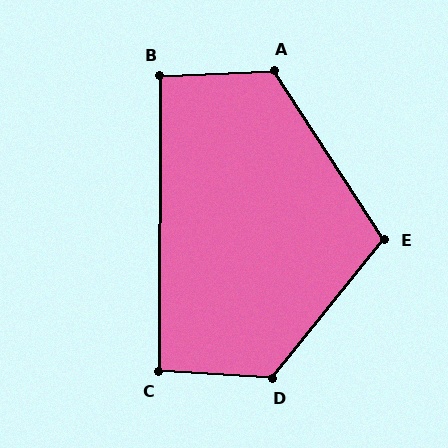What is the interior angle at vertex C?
Approximately 93 degrees (approximately right).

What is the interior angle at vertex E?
Approximately 108 degrees (obtuse).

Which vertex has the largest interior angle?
D, at approximately 126 degrees.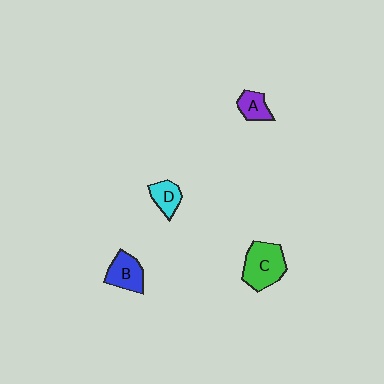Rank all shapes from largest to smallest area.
From largest to smallest: C (green), B (blue), D (cyan), A (purple).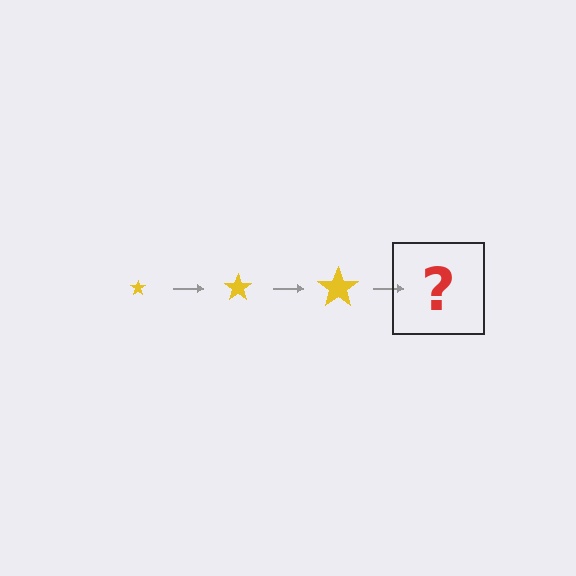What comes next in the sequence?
The next element should be a yellow star, larger than the previous one.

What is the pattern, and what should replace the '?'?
The pattern is that the star gets progressively larger each step. The '?' should be a yellow star, larger than the previous one.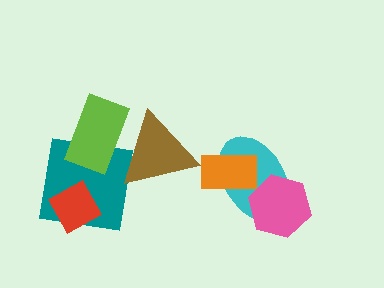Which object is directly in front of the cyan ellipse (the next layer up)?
The orange rectangle is directly in front of the cyan ellipse.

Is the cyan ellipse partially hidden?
Yes, it is partially covered by another shape.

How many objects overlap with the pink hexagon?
1 object overlaps with the pink hexagon.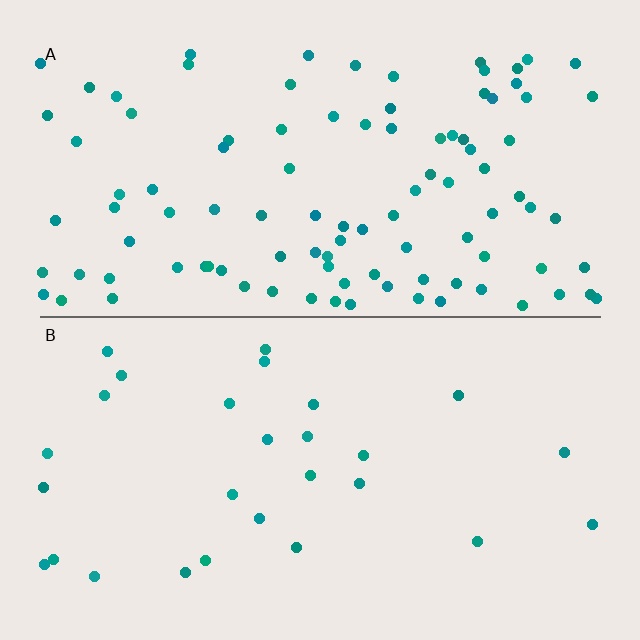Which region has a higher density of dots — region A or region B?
A (the top).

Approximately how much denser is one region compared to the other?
Approximately 3.6× — region A over region B.